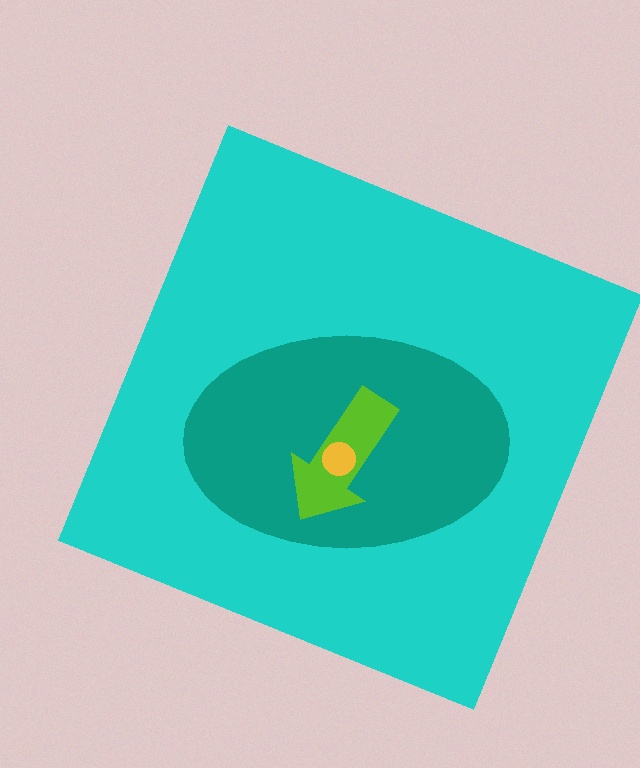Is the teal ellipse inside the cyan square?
Yes.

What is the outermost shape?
The cyan square.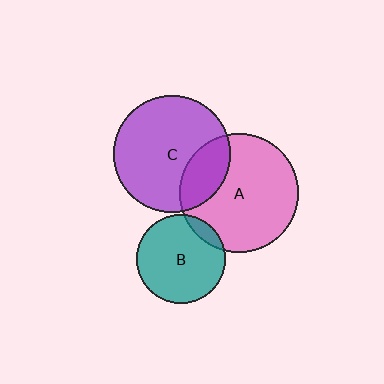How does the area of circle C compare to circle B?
Approximately 1.7 times.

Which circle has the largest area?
Circle A (pink).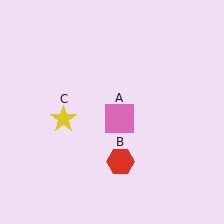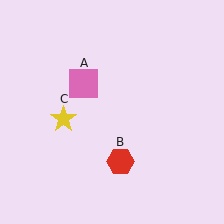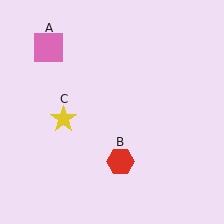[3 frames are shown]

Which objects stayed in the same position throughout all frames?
Red hexagon (object B) and yellow star (object C) remained stationary.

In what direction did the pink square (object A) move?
The pink square (object A) moved up and to the left.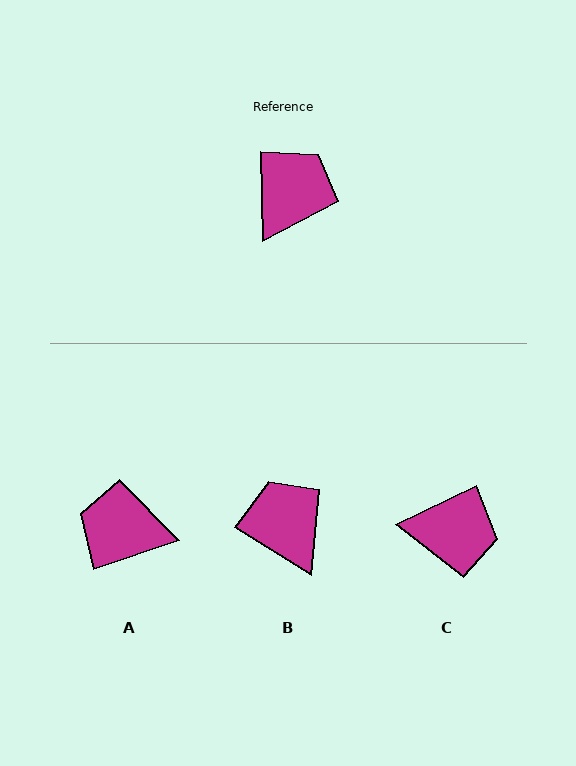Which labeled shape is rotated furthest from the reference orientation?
A, about 107 degrees away.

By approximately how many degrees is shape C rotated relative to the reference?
Approximately 65 degrees clockwise.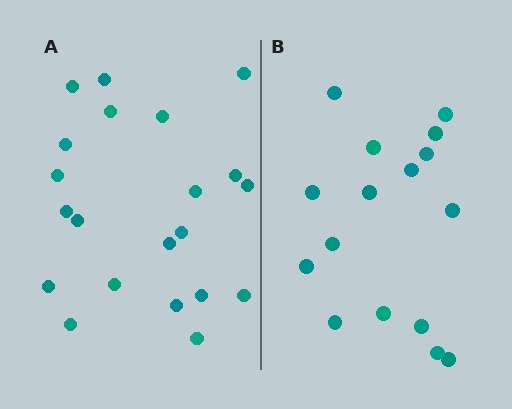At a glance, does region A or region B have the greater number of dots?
Region A (the left region) has more dots.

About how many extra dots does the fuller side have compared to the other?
Region A has about 5 more dots than region B.